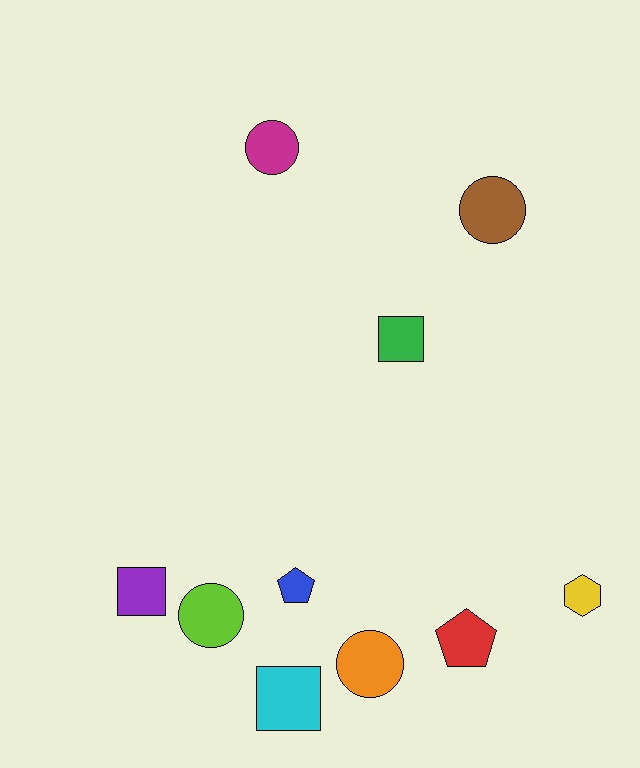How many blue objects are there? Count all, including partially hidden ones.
There is 1 blue object.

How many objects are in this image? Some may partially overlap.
There are 10 objects.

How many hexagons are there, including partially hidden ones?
There is 1 hexagon.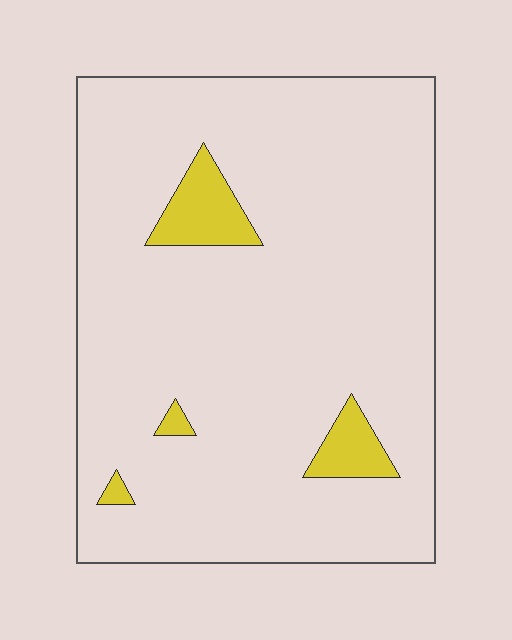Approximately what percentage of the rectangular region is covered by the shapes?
Approximately 5%.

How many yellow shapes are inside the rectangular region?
4.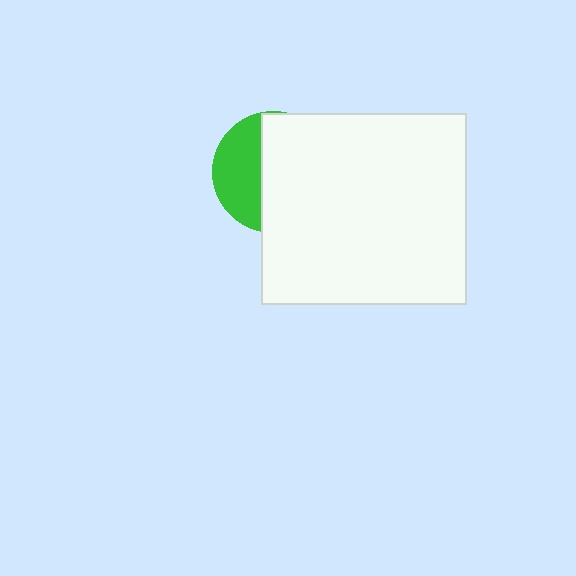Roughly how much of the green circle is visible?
A small part of it is visible (roughly 38%).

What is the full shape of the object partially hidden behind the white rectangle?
The partially hidden object is a green circle.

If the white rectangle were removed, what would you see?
You would see the complete green circle.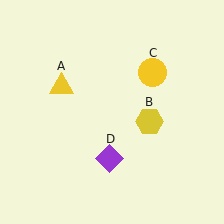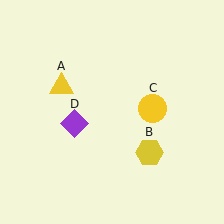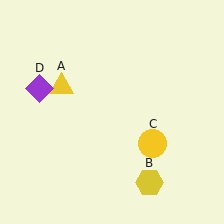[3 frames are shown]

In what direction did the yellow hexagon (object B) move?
The yellow hexagon (object B) moved down.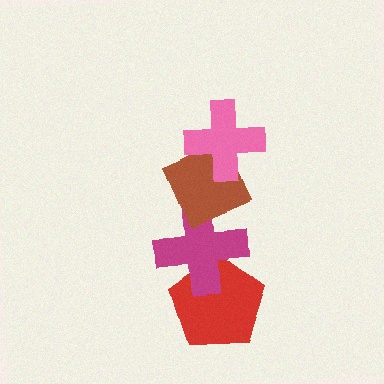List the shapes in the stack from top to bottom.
From top to bottom: the pink cross, the brown diamond, the magenta cross, the red pentagon.